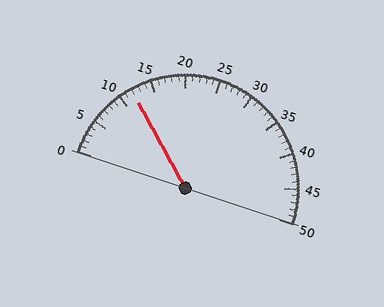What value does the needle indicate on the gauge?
The needle indicates approximately 12.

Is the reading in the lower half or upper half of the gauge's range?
The reading is in the lower half of the range (0 to 50).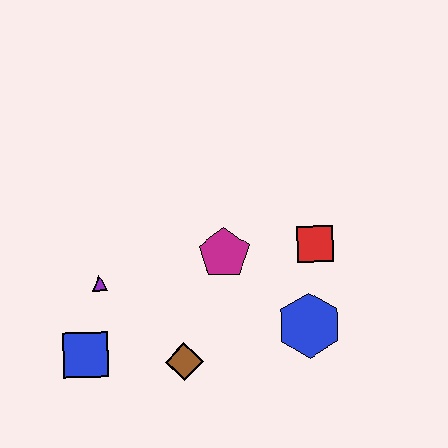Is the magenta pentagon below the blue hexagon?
No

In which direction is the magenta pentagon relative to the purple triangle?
The magenta pentagon is to the right of the purple triangle.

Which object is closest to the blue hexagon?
The red square is closest to the blue hexagon.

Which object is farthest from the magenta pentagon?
The blue square is farthest from the magenta pentagon.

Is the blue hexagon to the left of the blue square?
No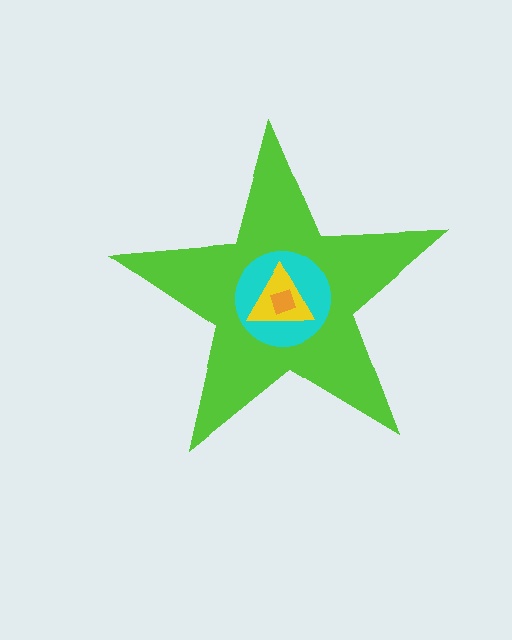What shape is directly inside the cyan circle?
The yellow triangle.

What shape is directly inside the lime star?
The cyan circle.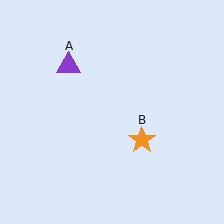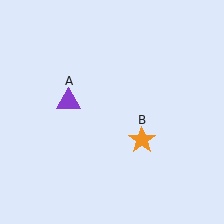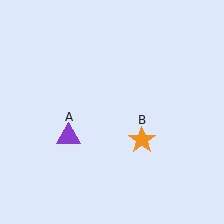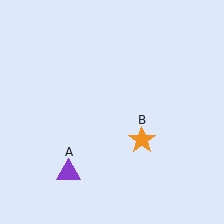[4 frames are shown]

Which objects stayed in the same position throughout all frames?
Orange star (object B) remained stationary.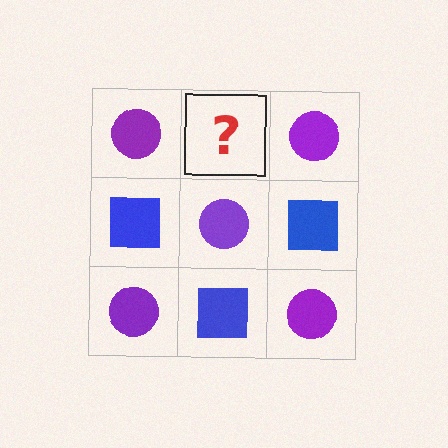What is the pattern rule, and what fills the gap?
The rule is that it alternates purple circle and blue square in a checkerboard pattern. The gap should be filled with a blue square.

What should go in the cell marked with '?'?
The missing cell should contain a blue square.